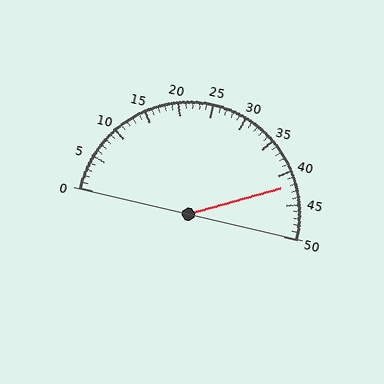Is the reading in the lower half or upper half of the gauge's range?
The reading is in the upper half of the range (0 to 50).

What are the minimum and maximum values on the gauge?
The gauge ranges from 0 to 50.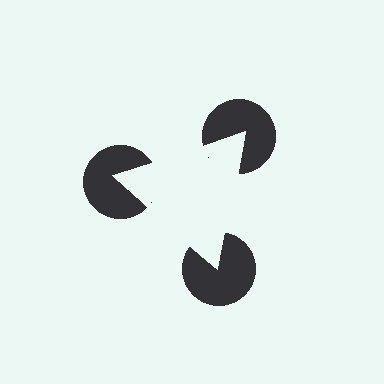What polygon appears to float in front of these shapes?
An illusory triangle — its edges are inferred from the aligned wedge cuts in the pac-man discs, not physically drawn.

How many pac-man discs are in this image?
There are 3 — one at each vertex of the illusory triangle.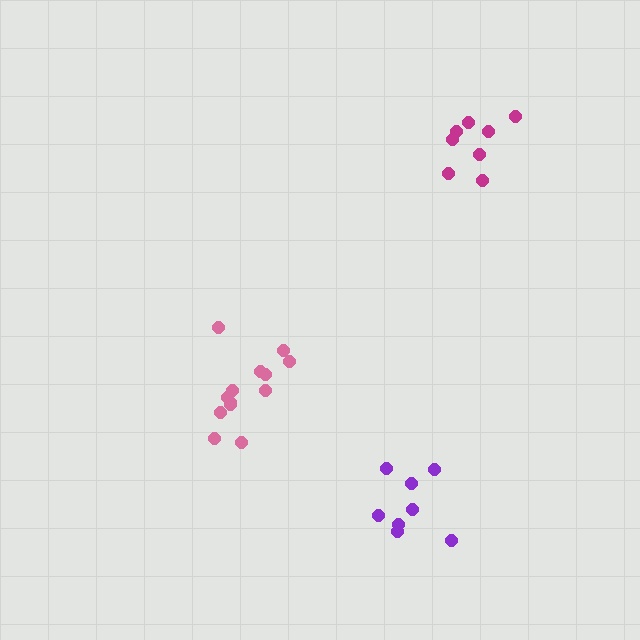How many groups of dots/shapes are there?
There are 3 groups.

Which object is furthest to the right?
The magenta cluster is rightmost.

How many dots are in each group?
Group 1: 13 dots, Group 2: 8 dots, Group 3: 8 dots (29 total).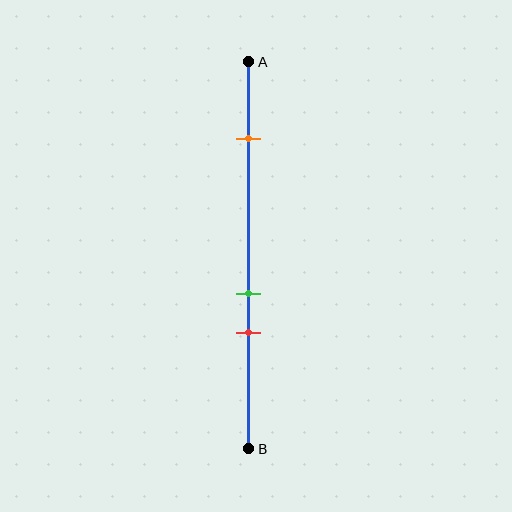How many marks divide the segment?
There are 3 marks dividing the segment.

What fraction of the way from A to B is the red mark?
The red mark is approximately 70% (0.7) of the way from A to B.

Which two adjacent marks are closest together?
The green and red marks are the closest adjacent pair.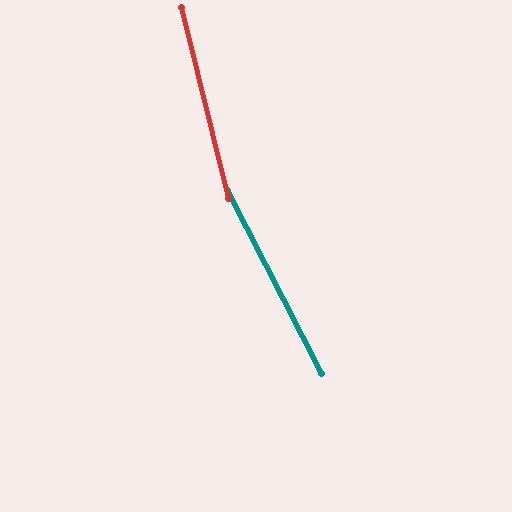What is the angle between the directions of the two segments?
Approximately 13 degrees.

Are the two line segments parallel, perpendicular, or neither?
Neither parallel nor perpendicular — they differ by about 13°.